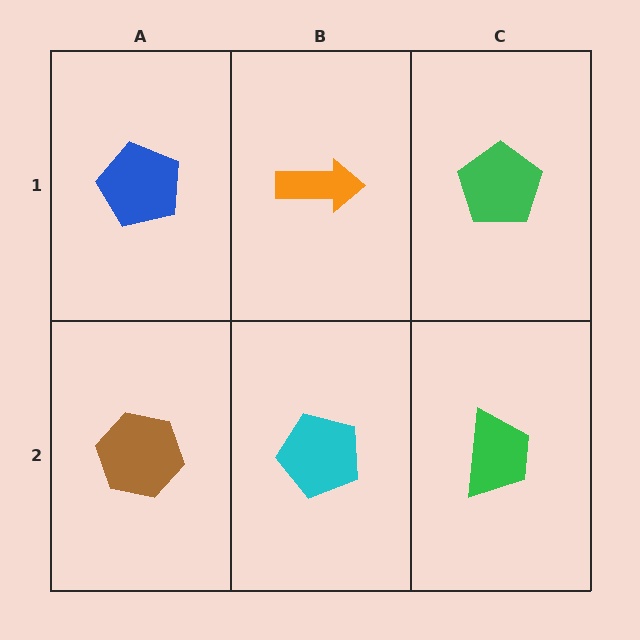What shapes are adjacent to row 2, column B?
An orange arrow (row 1, column B), a brown hexagon (row 2, column A), a green trapezoid (row 2, column C).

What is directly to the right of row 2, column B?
A green trapezoid.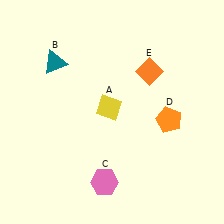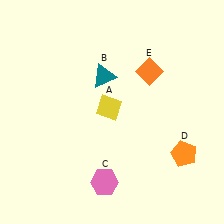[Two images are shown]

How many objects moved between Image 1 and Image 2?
2 objects moved between the two images.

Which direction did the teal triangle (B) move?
The teal triangle (B) moved right.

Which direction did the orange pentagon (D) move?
The orange pentagon (D) moved down.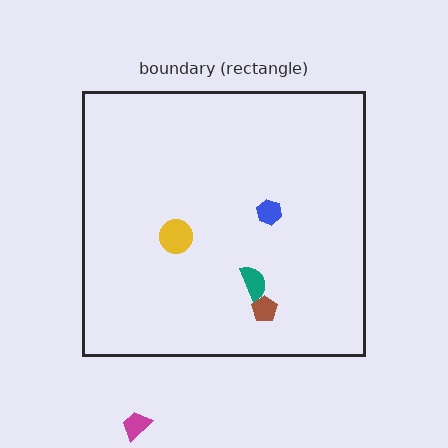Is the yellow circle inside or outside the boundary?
Inside.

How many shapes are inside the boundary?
4 inside, 1 outside.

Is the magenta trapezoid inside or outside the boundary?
Outside.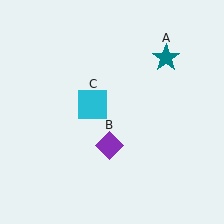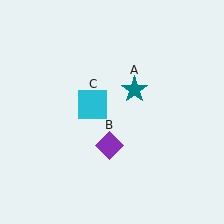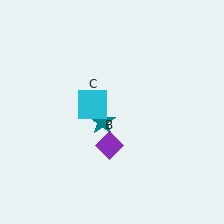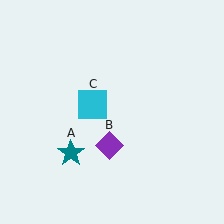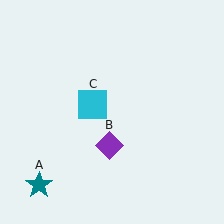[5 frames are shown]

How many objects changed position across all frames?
1 object changed position: teal star (object A).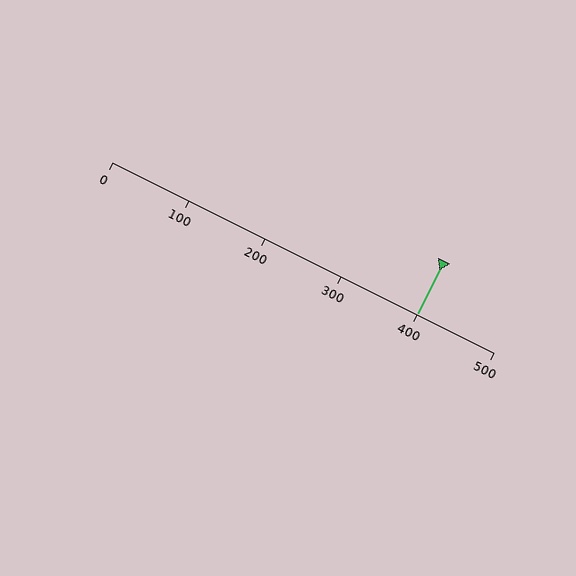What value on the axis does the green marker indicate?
The marker indicates approximately 400.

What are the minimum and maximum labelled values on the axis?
The axis runs from 0 to 500.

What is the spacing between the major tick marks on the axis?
The major ticks are spaced 100 apart.